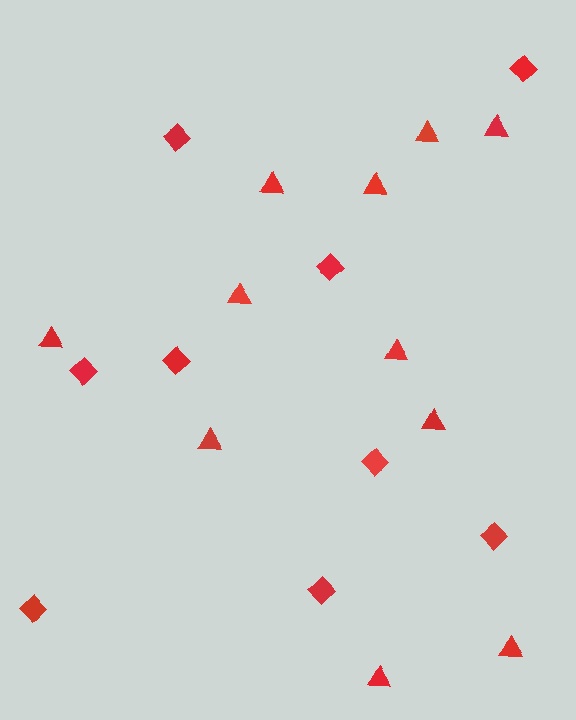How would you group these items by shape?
There are 2 groups: one group of diamonds (9) and one group of triangles (11).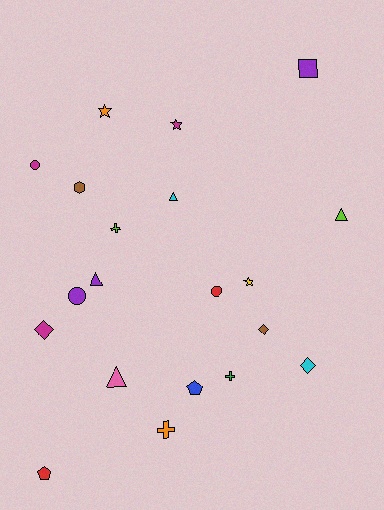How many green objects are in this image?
There is 1 green object.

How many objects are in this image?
There are 20 objects.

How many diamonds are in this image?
There are 3 diamonds.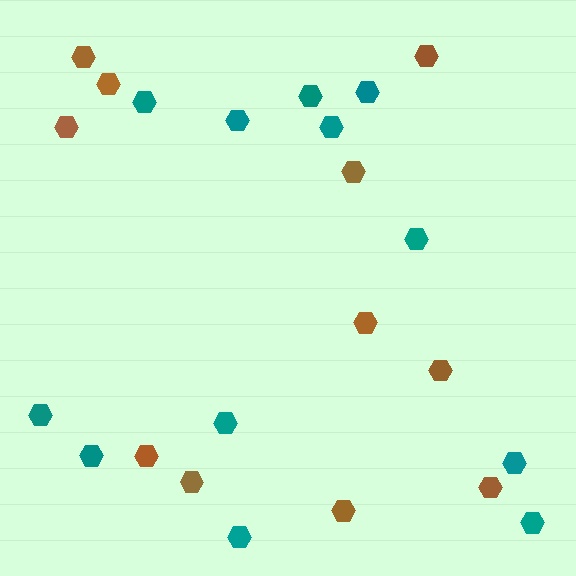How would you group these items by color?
There are 2 groups: one group of teal hexagons (12) and one group of brown hexagons (11).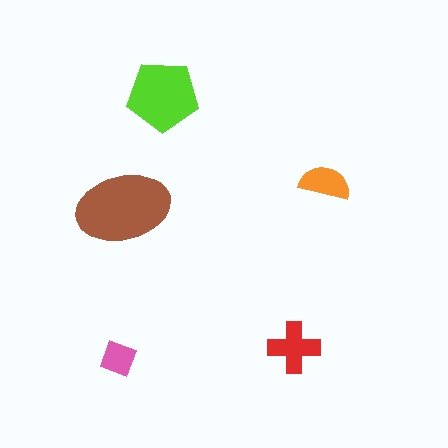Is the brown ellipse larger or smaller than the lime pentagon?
Larger.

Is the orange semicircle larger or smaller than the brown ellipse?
Smaller.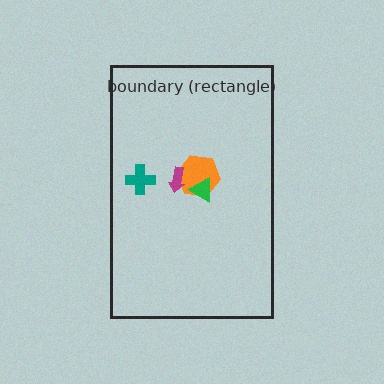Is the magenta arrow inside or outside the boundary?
Inside.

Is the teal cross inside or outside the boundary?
Inside.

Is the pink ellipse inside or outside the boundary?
Inside.